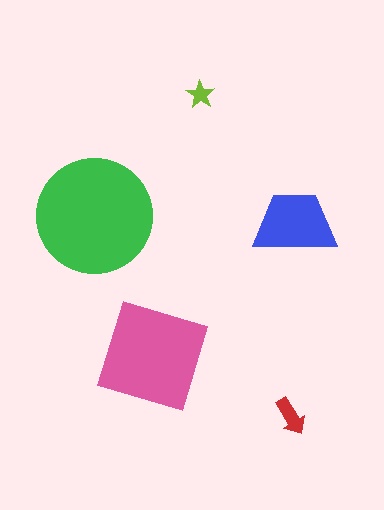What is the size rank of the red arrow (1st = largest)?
4th.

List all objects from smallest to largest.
The lime star, the red arrow, the blue trapezoid, the pink diamond, the green circle.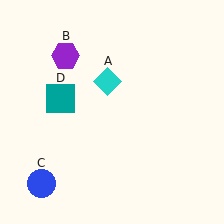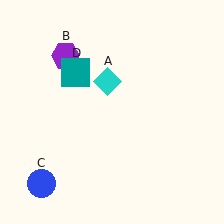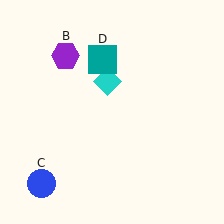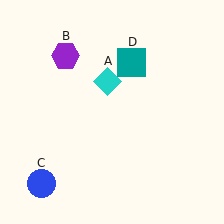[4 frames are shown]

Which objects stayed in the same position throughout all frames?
Cyan diamond (object A) and purple hexagon (object B) and blue circle (object C) remained stationary.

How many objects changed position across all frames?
1 object changed position: teal square (object D).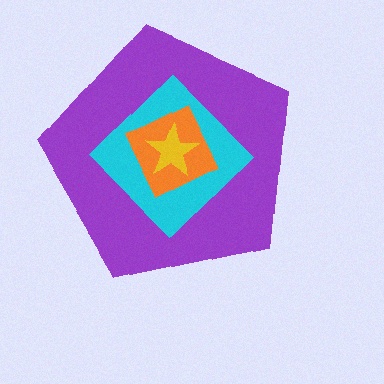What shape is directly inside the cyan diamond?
The orange square.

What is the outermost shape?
The purple pentagon.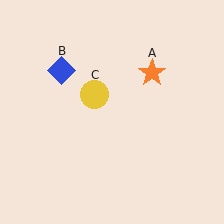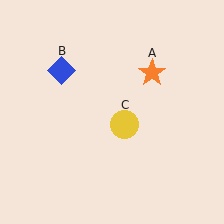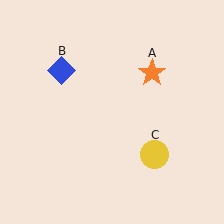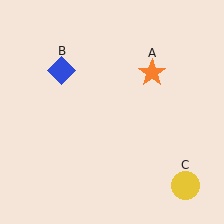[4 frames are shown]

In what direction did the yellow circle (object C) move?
The yellow circle (object C) moved down and to the right.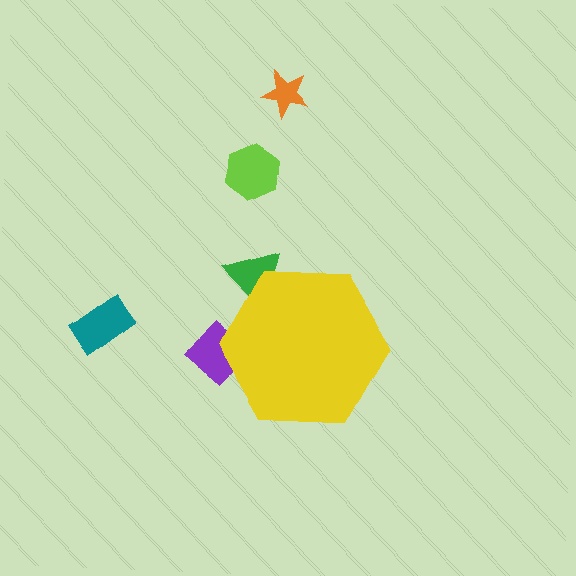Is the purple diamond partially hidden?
Yes, the purple diamond is partially hidden behind the yellow hexagon.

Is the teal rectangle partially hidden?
No, the teal rectangle is fully visible.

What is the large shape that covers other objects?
A yellow hexagon.